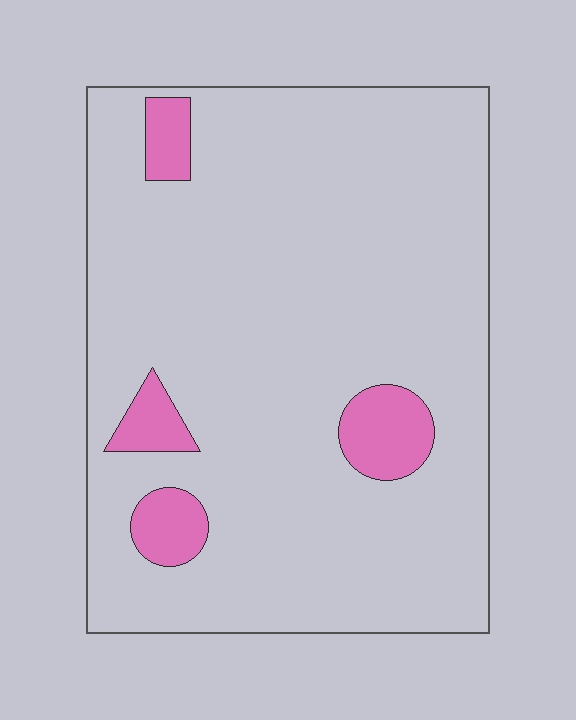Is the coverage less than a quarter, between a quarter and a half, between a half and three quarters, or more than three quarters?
Less than a quarter.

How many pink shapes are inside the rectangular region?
4.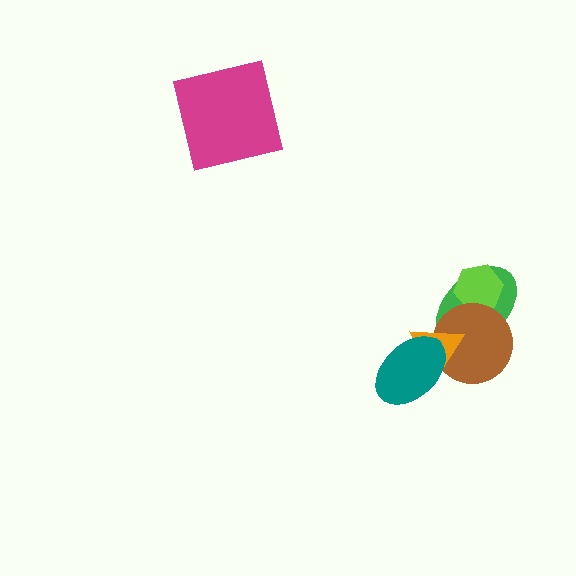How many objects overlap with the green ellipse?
3 objects overlap with the green ellipse.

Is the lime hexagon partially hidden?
Yes, it is partially covered by another shape.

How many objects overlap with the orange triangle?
3 objects overlap with the orange triangle.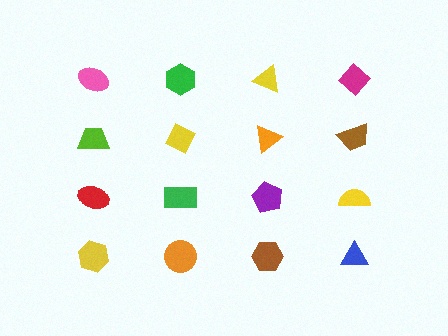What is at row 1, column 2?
A green hexagon.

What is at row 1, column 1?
A pink ellipse.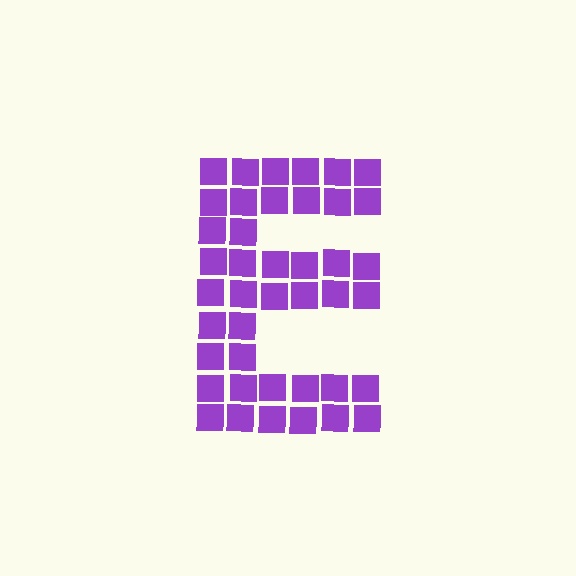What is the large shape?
The large shape is the letter E.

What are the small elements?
The small elements are squares.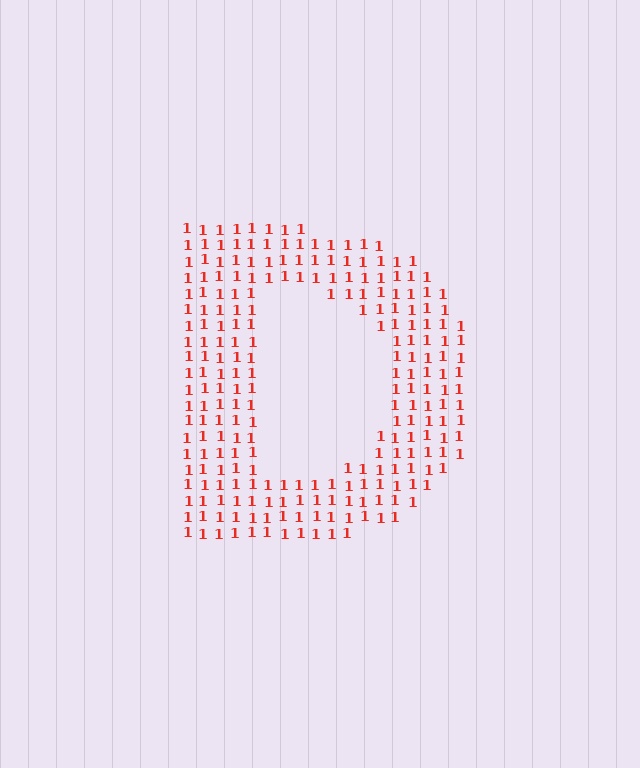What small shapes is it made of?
It is made of small digit 1's.